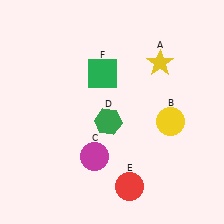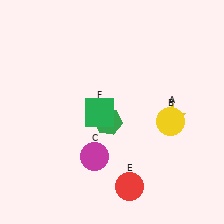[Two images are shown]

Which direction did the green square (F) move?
The green square (F) moved down.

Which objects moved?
The objects that moved are: the yellow star (A), the green square (F).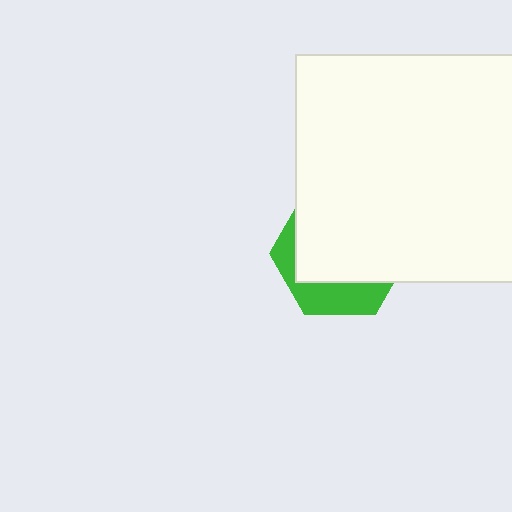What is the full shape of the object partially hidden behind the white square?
The partially hidden object is a green hexagon.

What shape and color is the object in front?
The object in front is a white square.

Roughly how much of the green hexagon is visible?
A small part of it is visible (roughly 30%).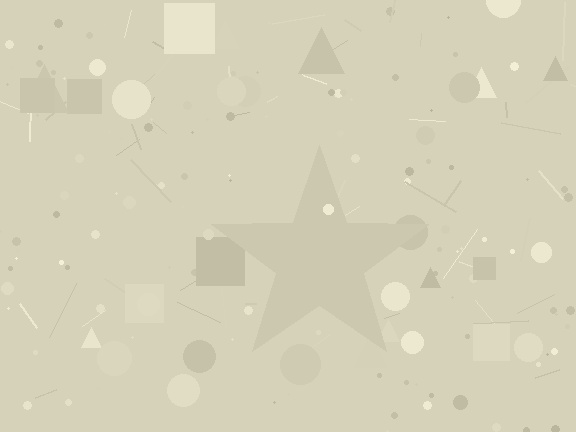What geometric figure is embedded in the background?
A star is embedded in the background.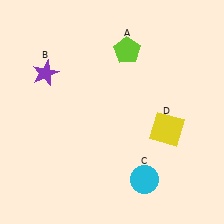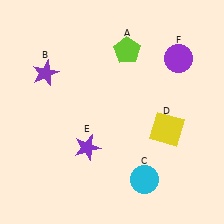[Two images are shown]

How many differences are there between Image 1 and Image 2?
There are 2 differences between the two images.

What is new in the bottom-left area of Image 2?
A purple star (E) was added in the bottom-left area of Image 2.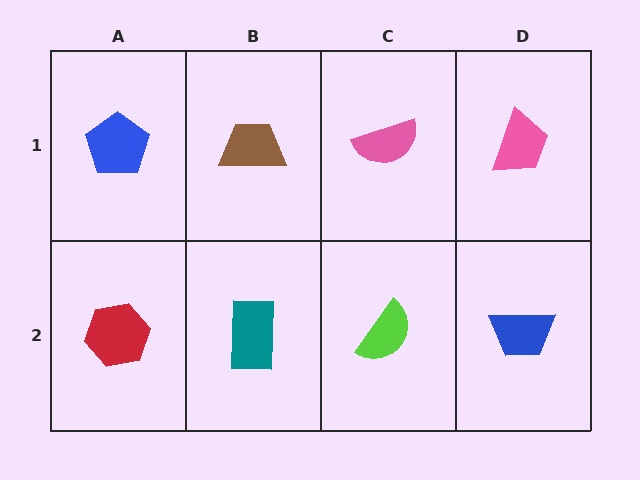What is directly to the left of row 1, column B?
A blue pentagon.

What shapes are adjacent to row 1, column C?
A lime semicircle (row 2, column C), a brown trapezoid (row 1, column B), a pink trapezoid (row 1, column D).